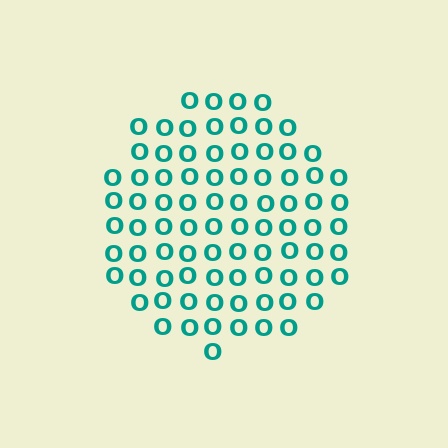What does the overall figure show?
The overall figure shows a circle.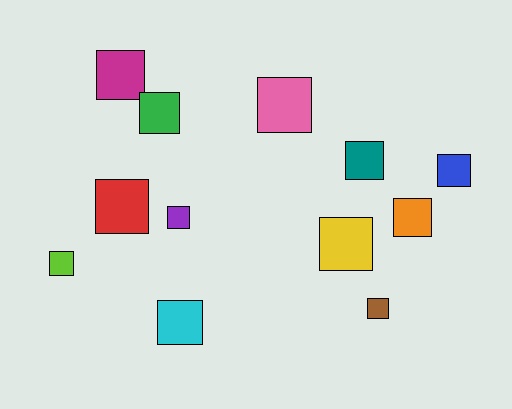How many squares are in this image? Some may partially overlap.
There are 12 squares.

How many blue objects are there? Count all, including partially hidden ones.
There is 1 blue object.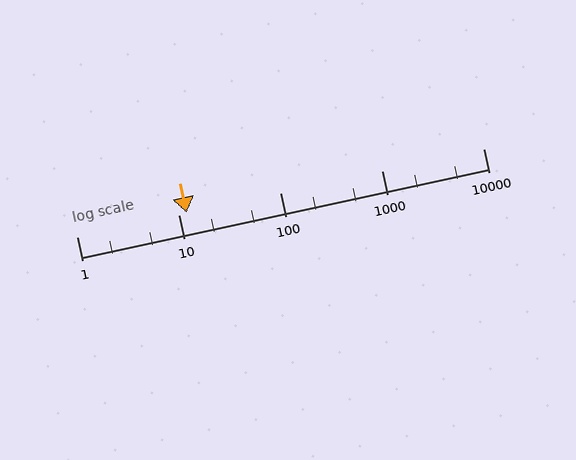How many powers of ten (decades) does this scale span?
The scale spans 4 decades, from 1 to 10000.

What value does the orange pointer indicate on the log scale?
The pointer indicates approximately 12.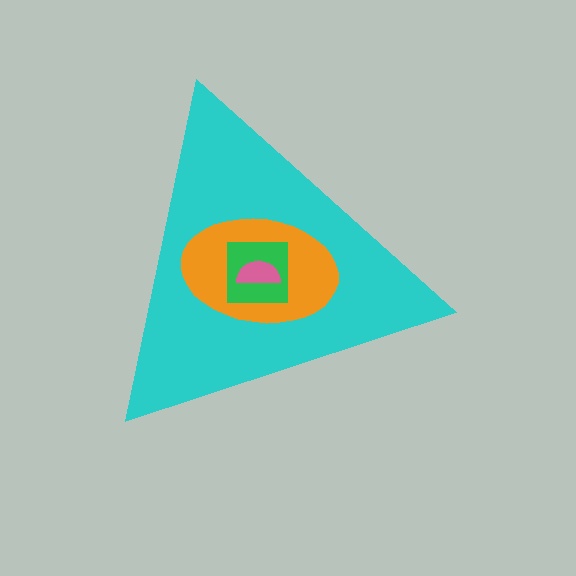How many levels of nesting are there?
4.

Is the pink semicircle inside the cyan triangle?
Yes.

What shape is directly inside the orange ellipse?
The green square.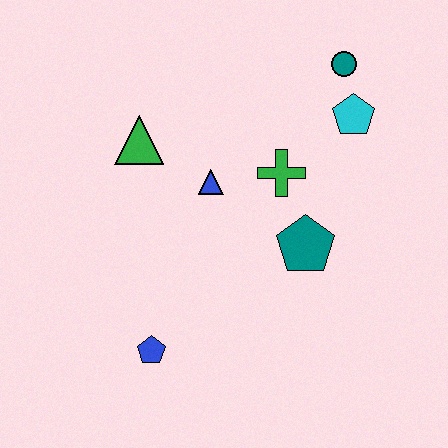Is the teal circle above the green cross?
Yes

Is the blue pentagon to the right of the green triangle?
Yes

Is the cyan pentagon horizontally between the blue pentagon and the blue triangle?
No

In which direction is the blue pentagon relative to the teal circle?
The blue pentagon is below the teal circle.